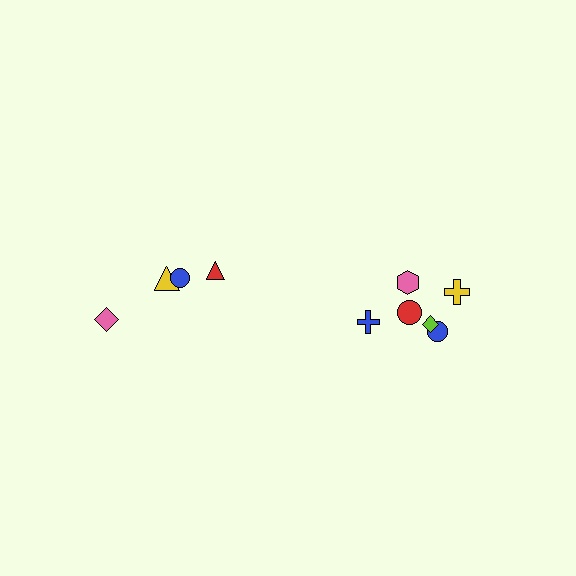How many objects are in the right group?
There are 6 objects.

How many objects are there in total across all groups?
There are 10 objects.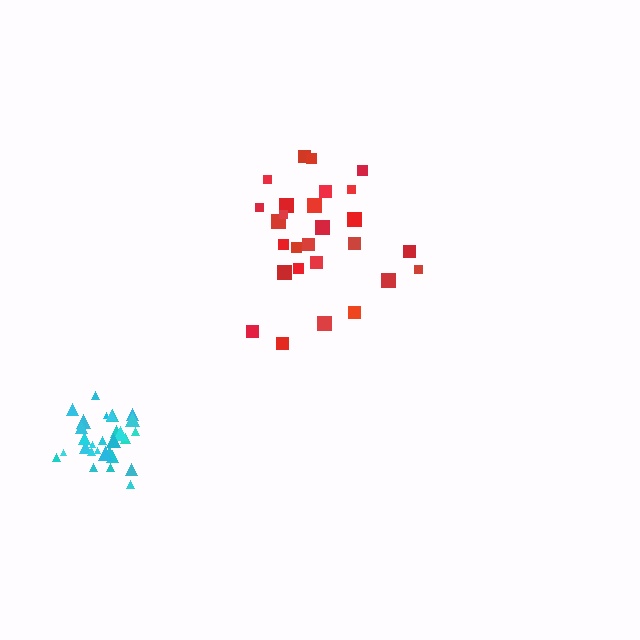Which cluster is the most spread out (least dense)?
Red.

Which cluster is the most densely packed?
Cyan.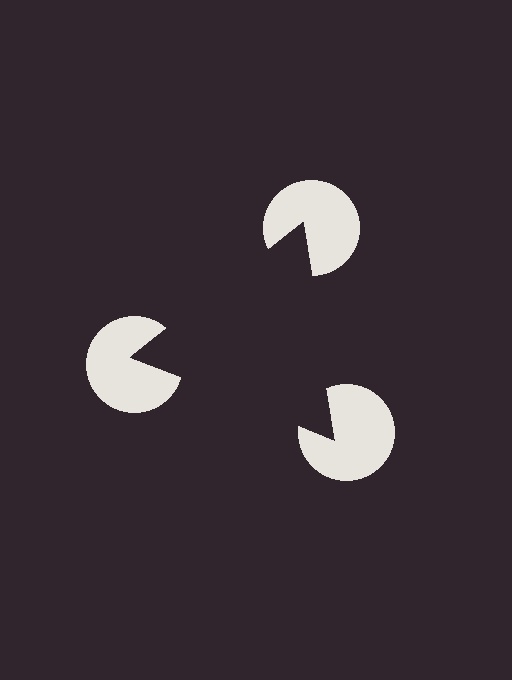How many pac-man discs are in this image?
There are 3 — one at each vertex of the illusory triangle.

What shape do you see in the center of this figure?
An illusory triangle — its edges are inferred from the aligned wedge cuts in the pac-man discs, not physically drawn.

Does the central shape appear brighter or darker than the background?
It typically appears slightly darker than the background, even though no actual brightness change is drawn.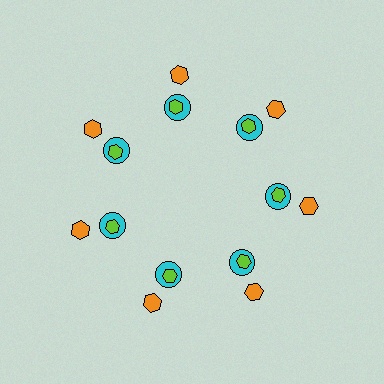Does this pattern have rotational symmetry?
Yes, this pattern has 7-fold rotational symmetry. It looks the same after rotating 51 degrees around the center.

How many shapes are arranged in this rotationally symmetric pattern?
There are 21 shapes, arranged in 7 groups of 3.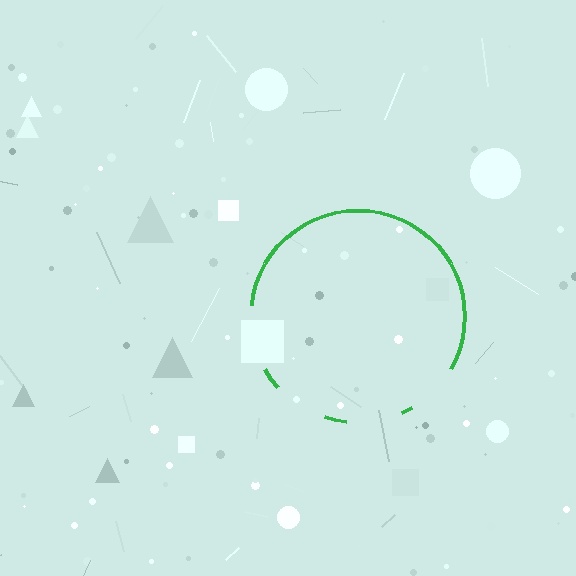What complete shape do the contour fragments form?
The contour fragments form a circle.